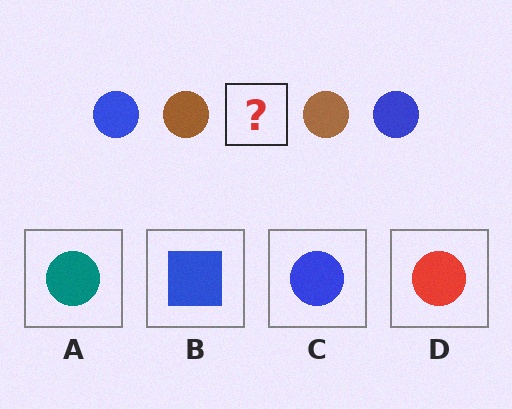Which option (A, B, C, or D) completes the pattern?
C.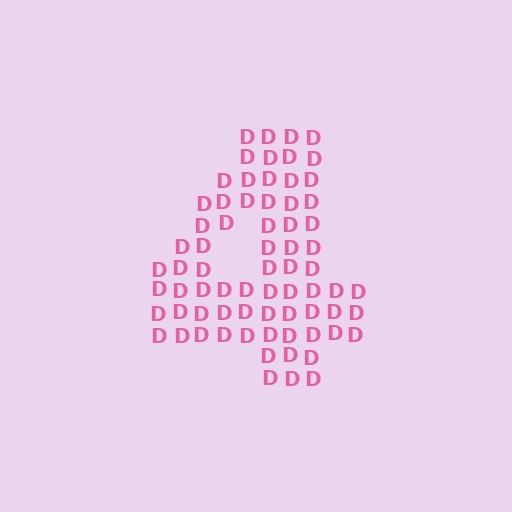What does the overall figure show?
The overall figure shows the digit 4.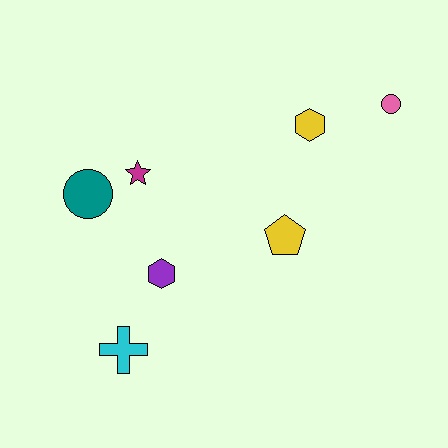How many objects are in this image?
There are 7 objects.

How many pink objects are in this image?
There is 1 pink object.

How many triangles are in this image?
There are no triangles.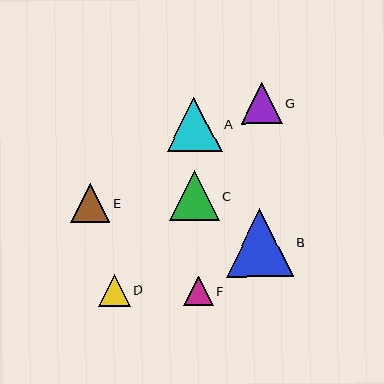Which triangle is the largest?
Triangle B is the largest with a size of approximately 68 pixels.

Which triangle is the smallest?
Triangle F is the smallest with a size of approximately 30 pixels.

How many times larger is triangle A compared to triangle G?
Triangle A is approximately 1.3 times the size of triangle G.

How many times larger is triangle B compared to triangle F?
Triangle B is approximately 2.3 times the size of triangle F.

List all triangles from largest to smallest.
From largest to smallest: B, A, C, G, E, D, F.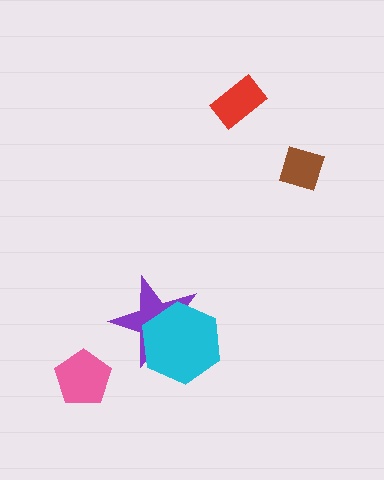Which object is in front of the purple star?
The cyan hexagon is in front of the purple star.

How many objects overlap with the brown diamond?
0 objects overlap with the brown diamond.